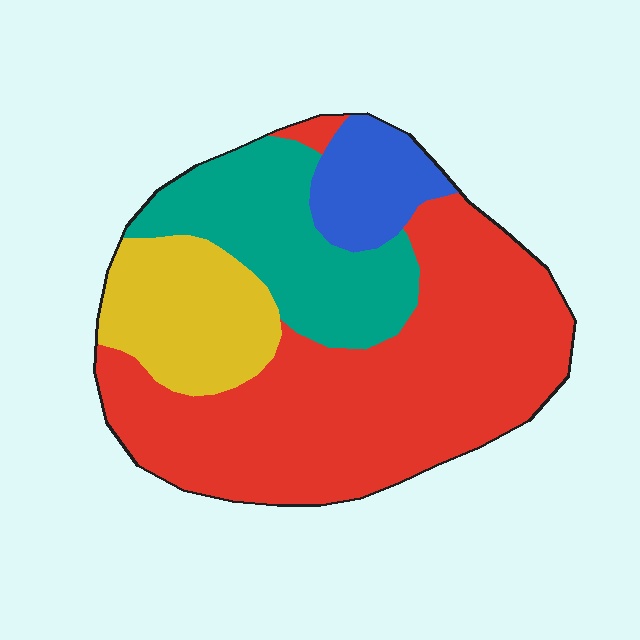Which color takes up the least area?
Blue, at roughly 10%.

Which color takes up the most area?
Red, at roughly 55%.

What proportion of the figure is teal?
Teal covers roughly 20% of the figure.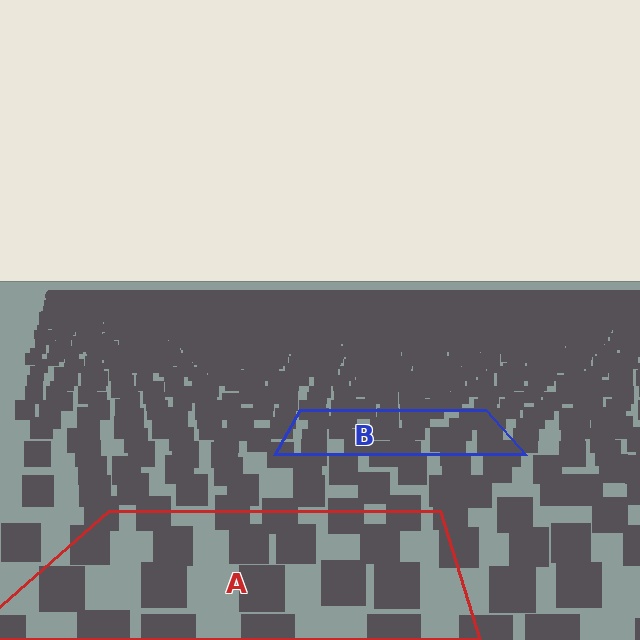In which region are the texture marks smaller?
The texture marks are smaller in region B, because it is farther away.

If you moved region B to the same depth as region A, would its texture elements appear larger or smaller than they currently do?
They would appear larger. At a closer depth, the same texture elements are projected at a bigger on-screen size.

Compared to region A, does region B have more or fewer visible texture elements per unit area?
Region B has more texture elements per unit area — they are packed more densely because it is farther away.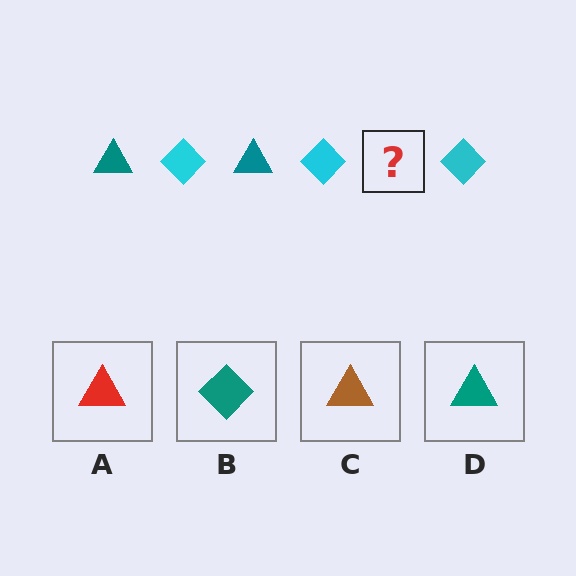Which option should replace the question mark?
Option D.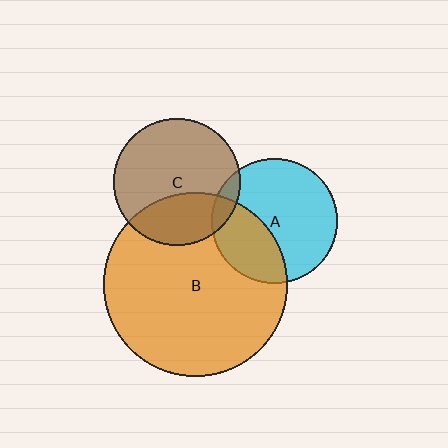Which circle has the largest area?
Circle B (orange).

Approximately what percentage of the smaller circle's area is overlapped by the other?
Approximately 10%.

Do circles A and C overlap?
Yes.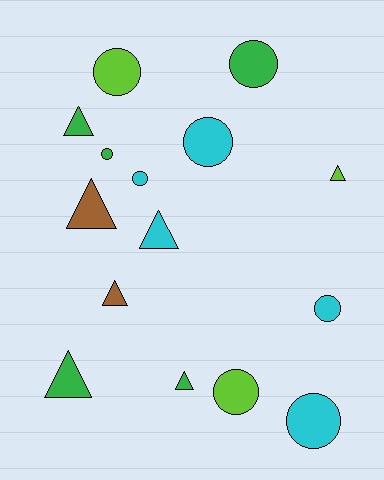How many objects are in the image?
There are 15 objects.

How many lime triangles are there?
There is 1 lime triangle.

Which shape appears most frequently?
Circle, with 8 objects.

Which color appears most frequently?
Green, with 5 objects.